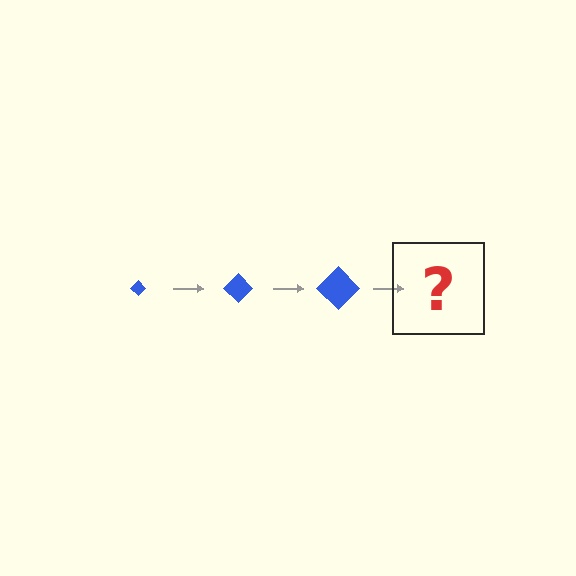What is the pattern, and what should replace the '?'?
The pattern is that the diamond gets progressively larger each step. The '?' should be a blue diamond, larger than the previous one.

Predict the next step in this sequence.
The next step is a blue diamond, larger than the previous one.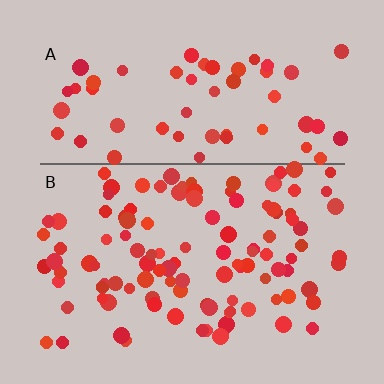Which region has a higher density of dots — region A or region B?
B (the bottom).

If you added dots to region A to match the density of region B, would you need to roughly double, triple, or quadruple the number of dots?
Approximately double.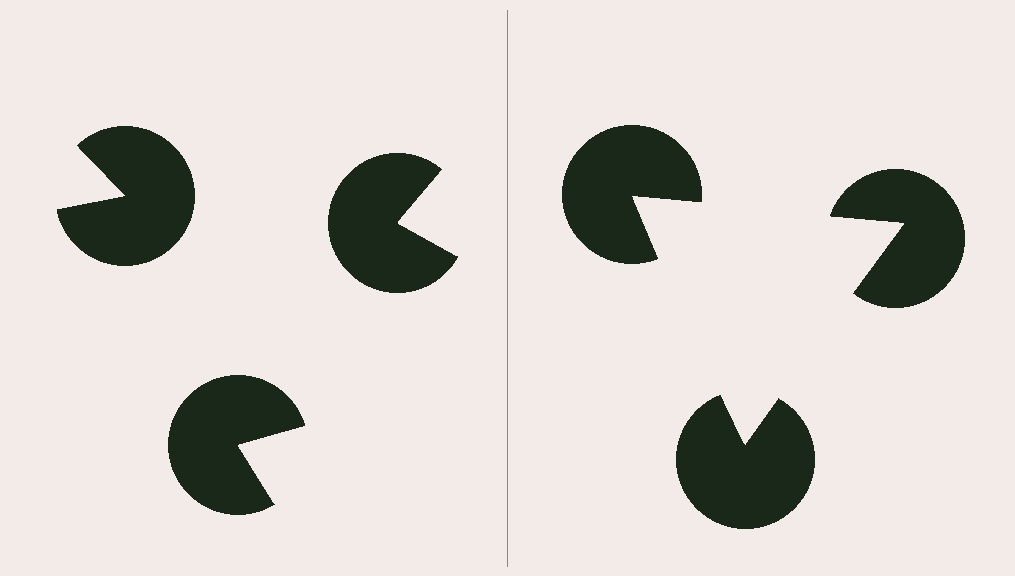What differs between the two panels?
The pac-man discs are positioned identically on both sides; only the wedge orientations differ. On the right they align to a triangle; on the left they are misaligned.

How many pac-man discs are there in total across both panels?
6 — 3 on each side.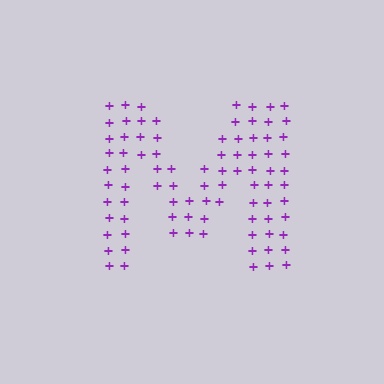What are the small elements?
The small elements are plus signs.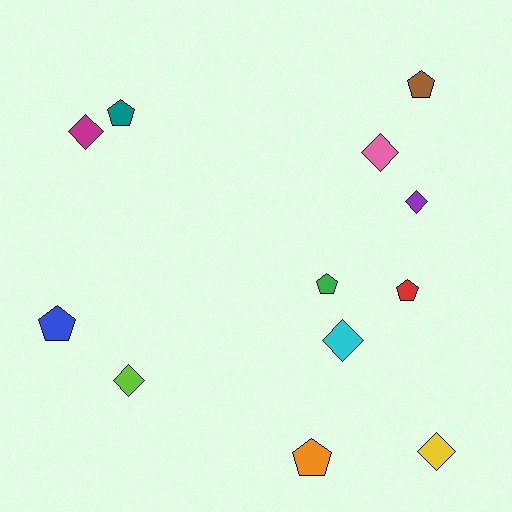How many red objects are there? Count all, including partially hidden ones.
There is 1 red object.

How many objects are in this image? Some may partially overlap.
There are 12 objects.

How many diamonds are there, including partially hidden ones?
There are 6 diamonds.